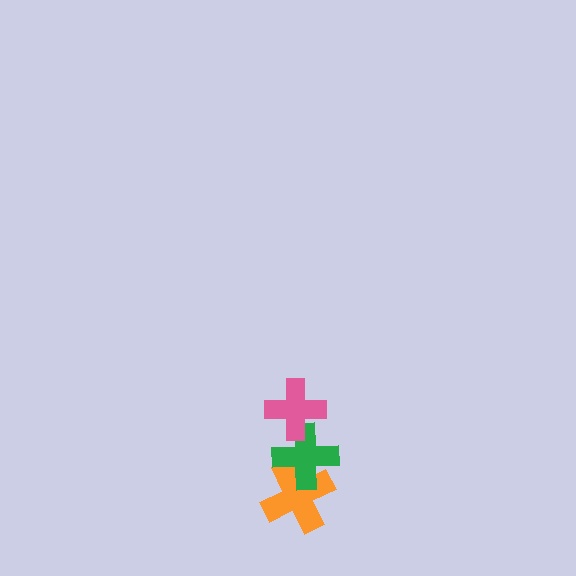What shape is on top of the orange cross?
The green cross is on top of the orange cross.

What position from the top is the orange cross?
The orange cross is 3rd from the top.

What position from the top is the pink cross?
The pink cross is 1st from the top.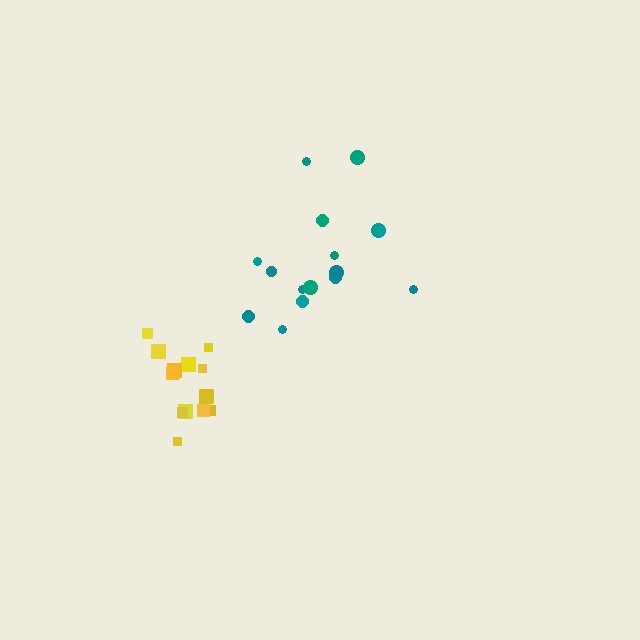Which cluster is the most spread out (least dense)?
Teal.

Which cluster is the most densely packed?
Yellow.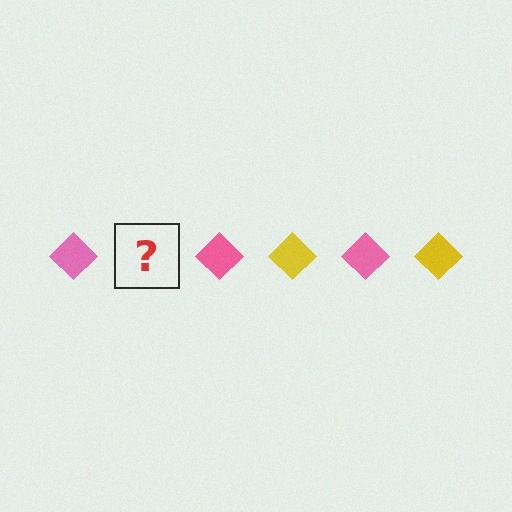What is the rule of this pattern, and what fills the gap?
The rule is that the pattern cycles through pink, yellow diamonds. The gap should be filled with a yellow diamond.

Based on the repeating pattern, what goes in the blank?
The blank should be a yellow diamond.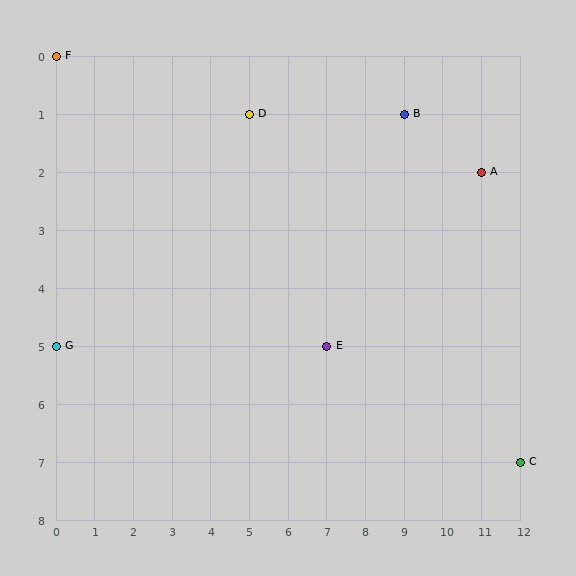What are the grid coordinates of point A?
Point A is at grid coordinates (11, 2).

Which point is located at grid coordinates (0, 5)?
Point G is at (0, 5).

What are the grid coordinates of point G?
Point G is at grid coordinates (0, 5).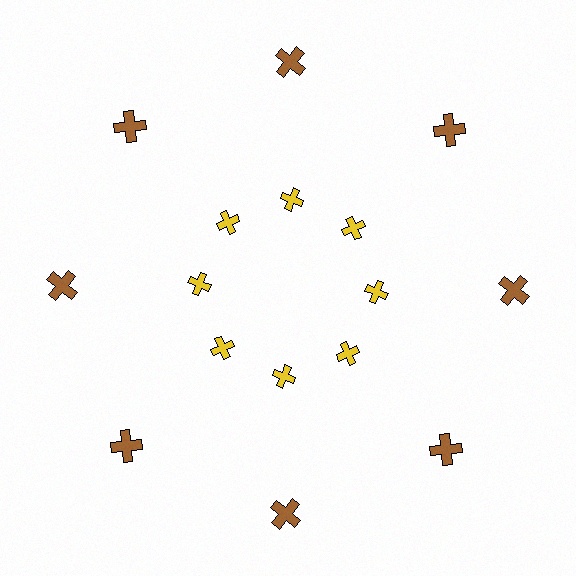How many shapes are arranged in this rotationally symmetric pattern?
There are 16 shapes, arranged in 8 groups of 2.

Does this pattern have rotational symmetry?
Yes, this pattern has 8-fold rotational symmetry. It looks the same after rotating 45 degrees around the center.